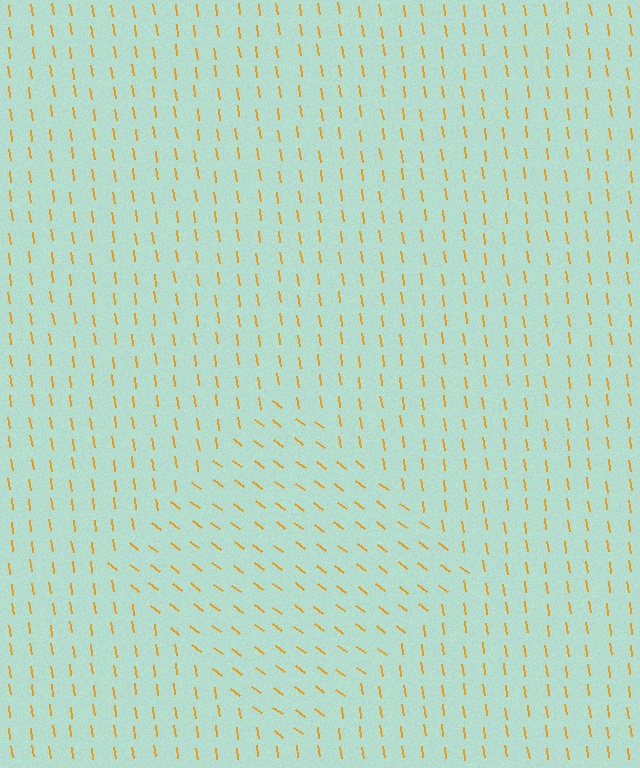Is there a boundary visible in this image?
Yes, there is a texture boundary formed by a change in line orientation.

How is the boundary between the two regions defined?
The boundary is defined purely by a change in line orientation (approximately 45 degrees difference). All lines are the same color and thickness.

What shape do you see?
I see a diamond.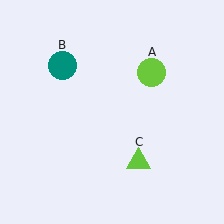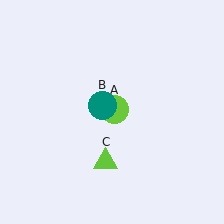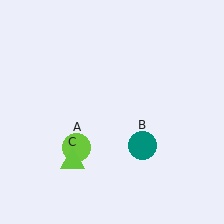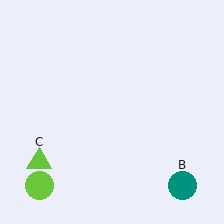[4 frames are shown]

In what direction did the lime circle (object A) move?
The lime circle (object A) moved down and to the left.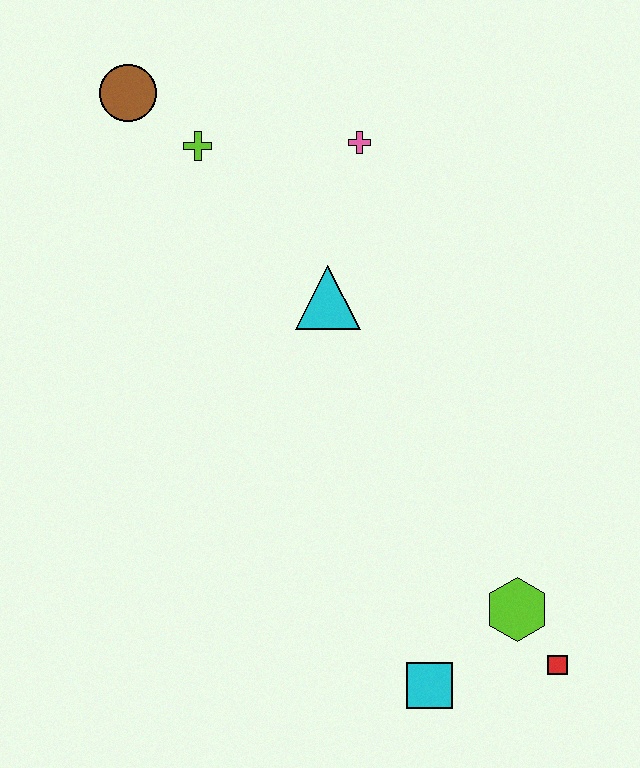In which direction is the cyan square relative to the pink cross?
The cyan square is below the pink cross.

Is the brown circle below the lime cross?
No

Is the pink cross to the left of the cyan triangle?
No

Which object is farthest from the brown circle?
The red square is farthest from the brown circle.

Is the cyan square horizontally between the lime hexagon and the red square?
No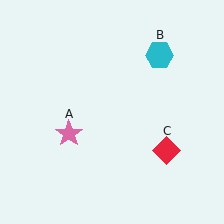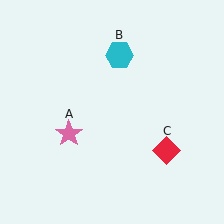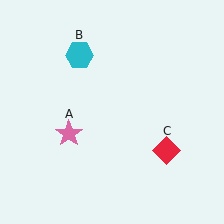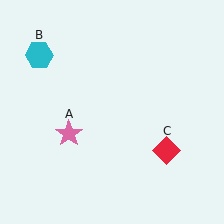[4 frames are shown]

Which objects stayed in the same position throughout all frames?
Pink star (object A) and red diamond (object C) remained stationary.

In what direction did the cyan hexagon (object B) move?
The cyan hexagon (object B) moved left.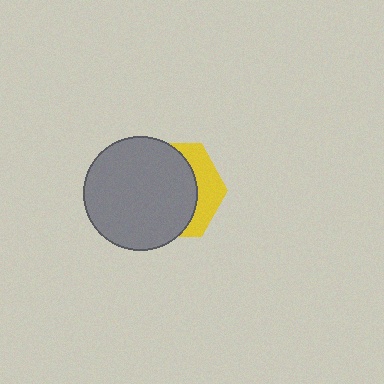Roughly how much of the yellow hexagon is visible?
A small part of it is visible (roughly 30%).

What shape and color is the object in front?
The object in front is a gray circle.